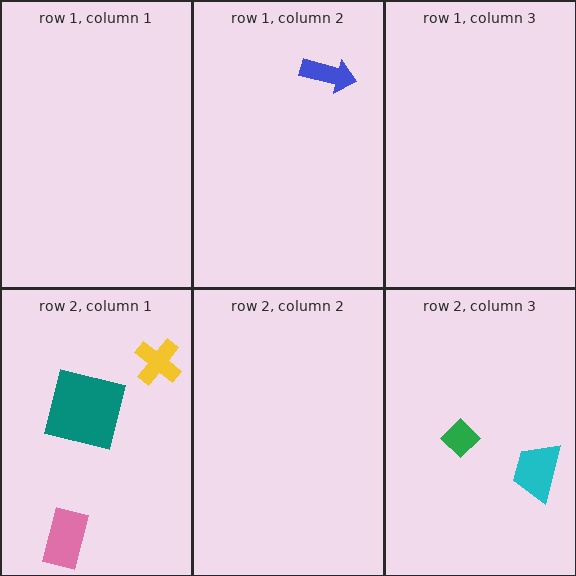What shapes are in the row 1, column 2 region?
The blue arrow.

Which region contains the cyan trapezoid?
The row 2, column 3 region.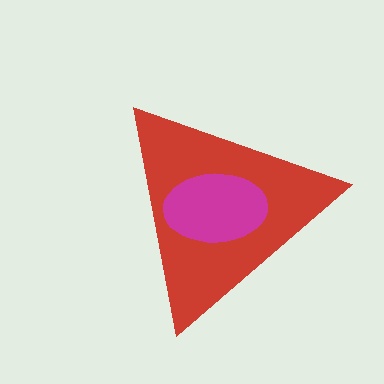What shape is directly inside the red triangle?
The magenta ellipse.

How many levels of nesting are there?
2.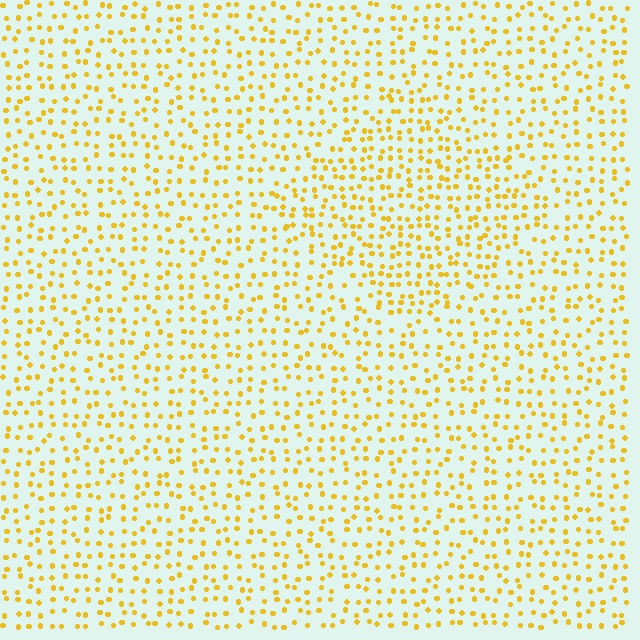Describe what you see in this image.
The image contains small yellow elements arranged at two different densities. A diamond-shaped region is visible where the elements are more densely packed than the surrounding area.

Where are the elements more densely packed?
The elements are more densely packed inside the diamond boundary.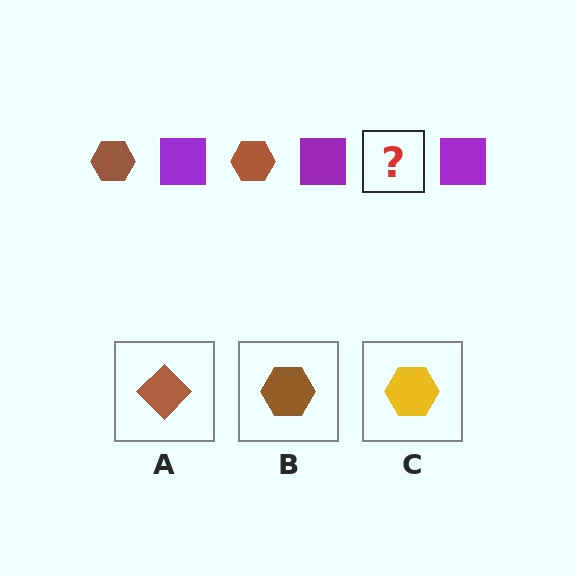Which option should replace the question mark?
Option B.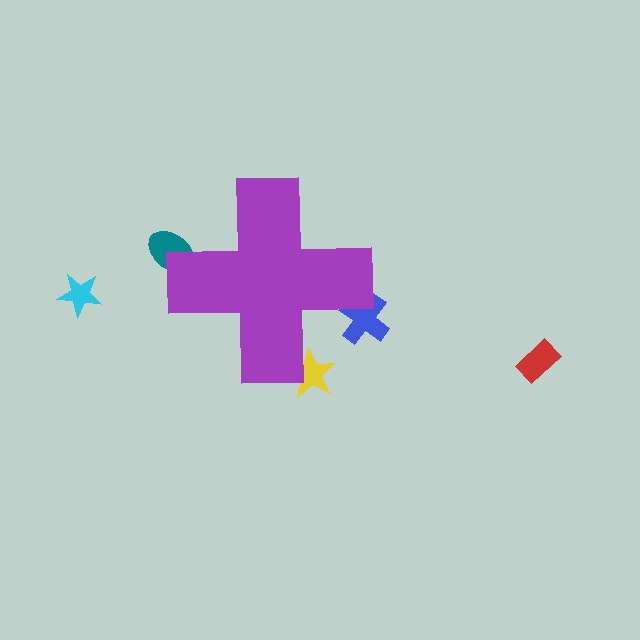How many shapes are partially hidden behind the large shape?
3 shapes are partially hidden.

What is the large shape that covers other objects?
A purple cross.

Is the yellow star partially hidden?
Yes, the yellow star is partially hidden behind the purple cross.